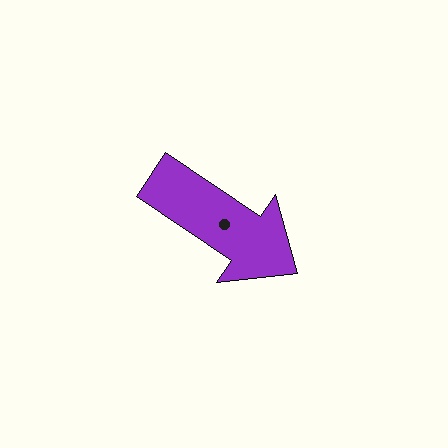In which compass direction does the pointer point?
Southeast.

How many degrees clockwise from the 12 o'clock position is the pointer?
Approximately 124 degrees.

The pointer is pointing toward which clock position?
Roughly 4 o'clock.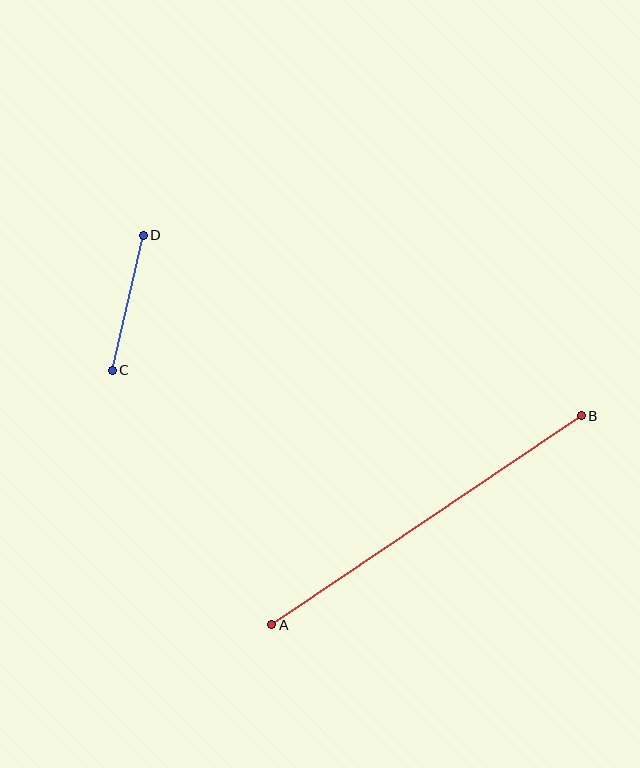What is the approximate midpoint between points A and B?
The midpoint is at approximately (426, 520) pixels.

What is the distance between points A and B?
The distance is approximately 374 pixels.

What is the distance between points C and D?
The distance is approximately 138 pixels.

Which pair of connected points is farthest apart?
Points A and B are farthest apart.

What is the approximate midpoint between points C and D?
The midpoint is at approximately (128, 303) pixels.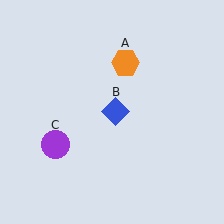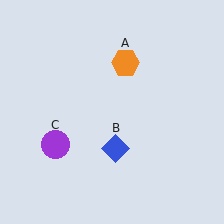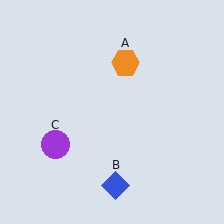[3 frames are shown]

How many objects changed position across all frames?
1 object changed position: blue diamond (object B).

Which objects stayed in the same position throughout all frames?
Orange hexagon (object A) and purple circle (object C) remained stationary.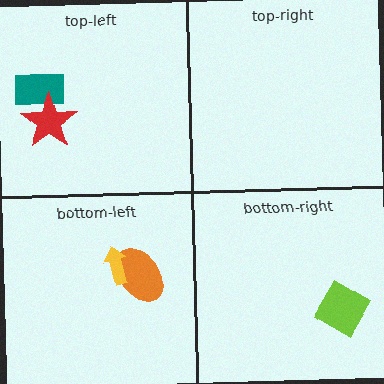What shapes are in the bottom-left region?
The orange ellipse, the yellow arrow.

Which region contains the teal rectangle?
The top-left region.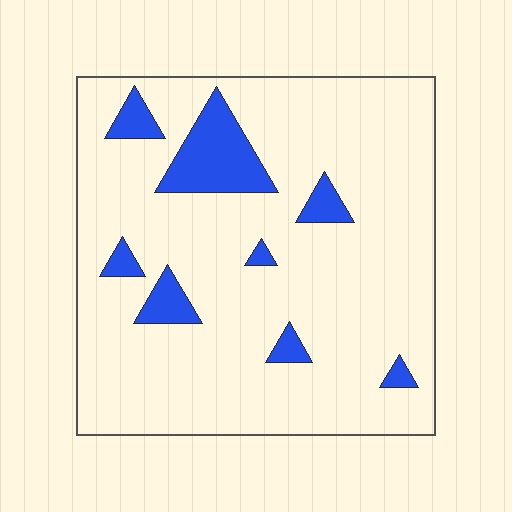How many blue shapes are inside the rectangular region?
8.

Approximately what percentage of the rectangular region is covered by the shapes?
Approximately 10%.